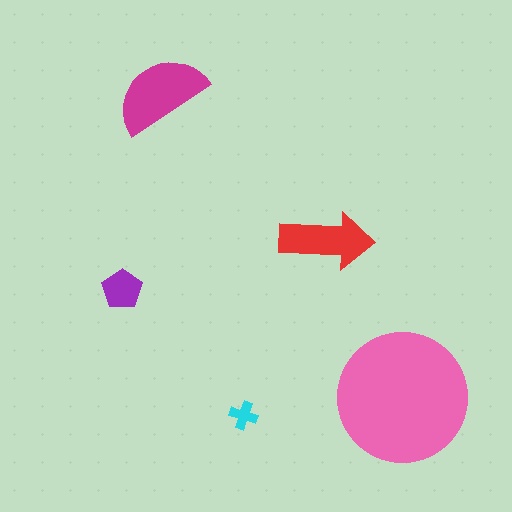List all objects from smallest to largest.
The cyan cross, the purple pentagon, the red arrow, the magenta semicircle, the pink circle.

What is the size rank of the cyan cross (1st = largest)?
5th.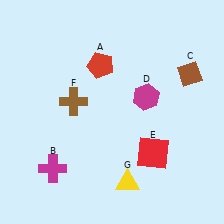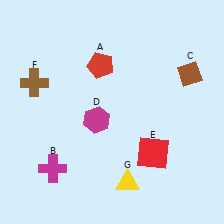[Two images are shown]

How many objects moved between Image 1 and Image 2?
2 objects moved between the two images.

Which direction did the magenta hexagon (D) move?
The magenta hexagon (D) moved left.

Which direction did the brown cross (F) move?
The brown cross (F) moved left.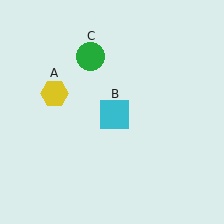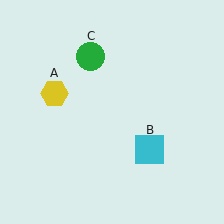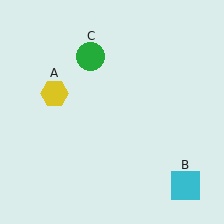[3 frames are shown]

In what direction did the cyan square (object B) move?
The cyan square (object B) moved down and to the right.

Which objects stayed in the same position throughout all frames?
Yellow hexagon (object A) and green circle (object C) remained stationary.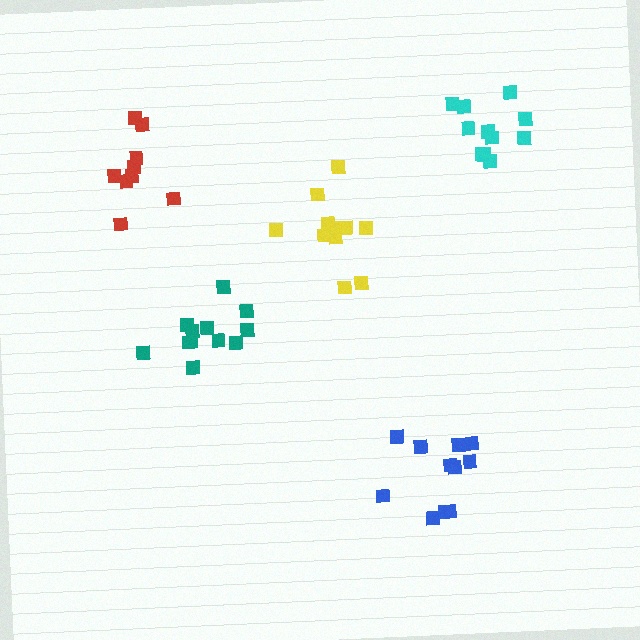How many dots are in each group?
Group 1: 11 dots, Group 2: 12 dots, Group 3: 11 dots, Group 4: 11 dots, Group 5: 9 dots (54 total).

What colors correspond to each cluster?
The clusters are colored: blue, teal, yellow, cyan, red.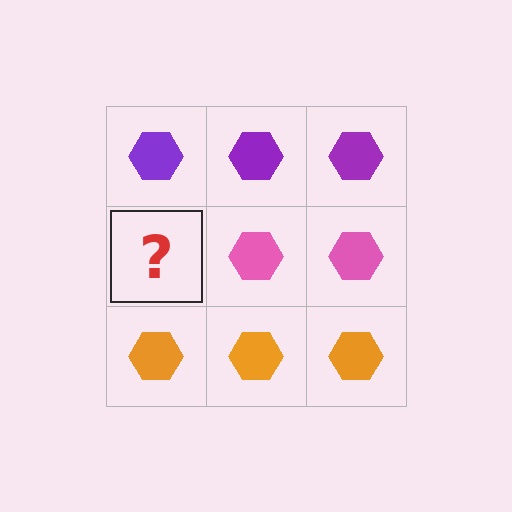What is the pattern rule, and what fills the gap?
The rule is that each row has a consistent color. The gap should be filled with a pink hexagon.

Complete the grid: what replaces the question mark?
The question mark should be replaced with a pink hexagon.